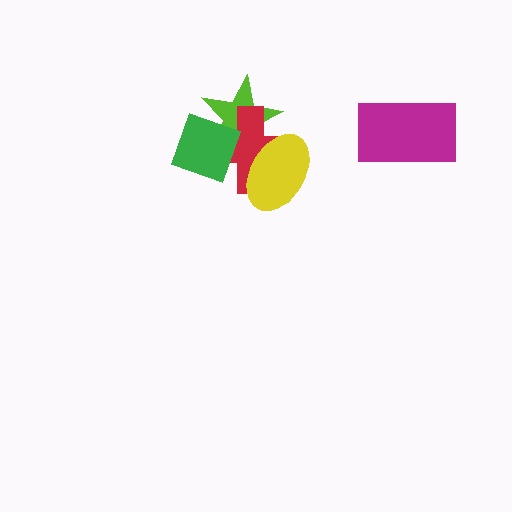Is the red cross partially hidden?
Yes, it is partially covered by another shape.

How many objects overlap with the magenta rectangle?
0 objects overlap with the magenta rectangle.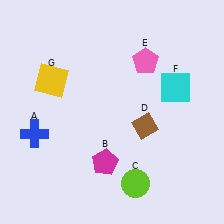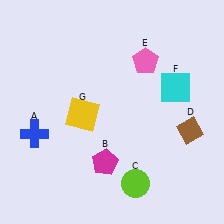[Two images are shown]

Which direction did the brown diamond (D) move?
The brown diamond (D) moved right.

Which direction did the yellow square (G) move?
The yellow square (G) moved down.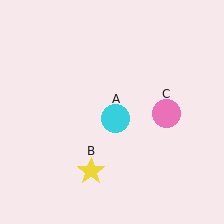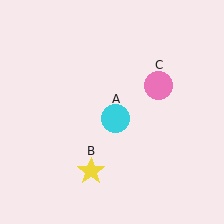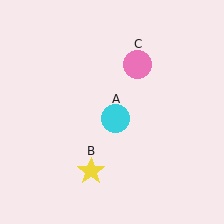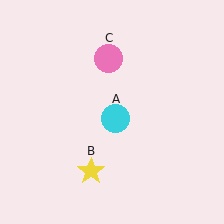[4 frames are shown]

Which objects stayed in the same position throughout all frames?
Cyan circle (object A) and yellow star (object B) remained stationary.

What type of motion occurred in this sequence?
The pink circle (object C) rotated counterclockwise around the center of the scene.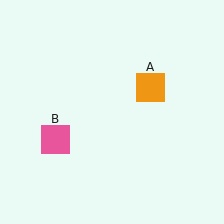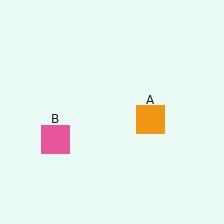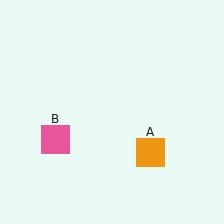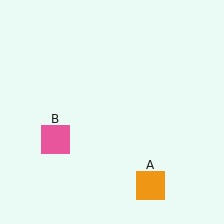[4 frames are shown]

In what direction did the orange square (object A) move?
The orange square (object A) moved down.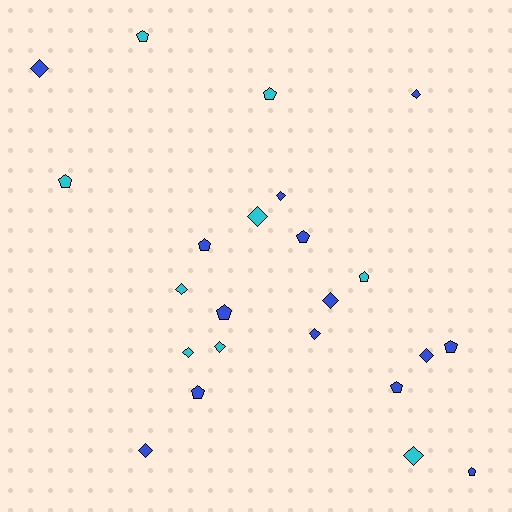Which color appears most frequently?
Blue, with 14 objects.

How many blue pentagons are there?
There are 7 blue pentagons.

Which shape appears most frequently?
Diamond, with 12 objects.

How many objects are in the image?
There are 23 objects.